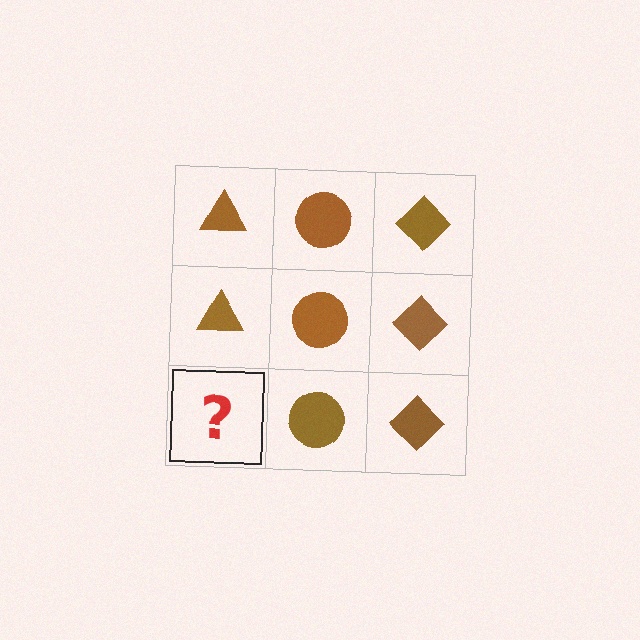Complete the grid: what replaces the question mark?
The question mark should be replaced with a brown triangle.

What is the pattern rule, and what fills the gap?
The rule is that each column has a consistent shape. The gap should be filled with a brown triangle.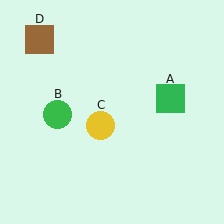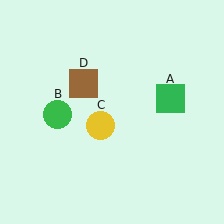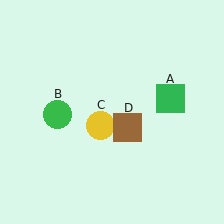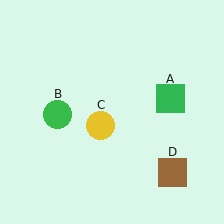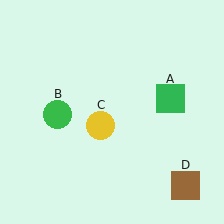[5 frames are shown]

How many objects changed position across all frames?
1 object changed position: brown square (object D).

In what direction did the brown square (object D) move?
The brown square (object D) moved down and to the right.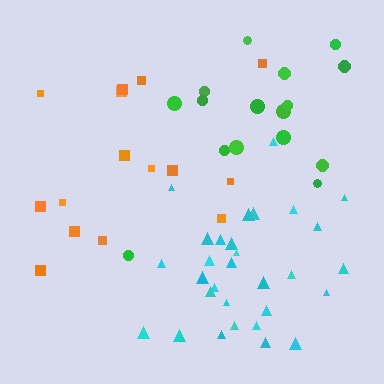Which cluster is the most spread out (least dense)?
Orange.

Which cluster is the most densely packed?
Cyan.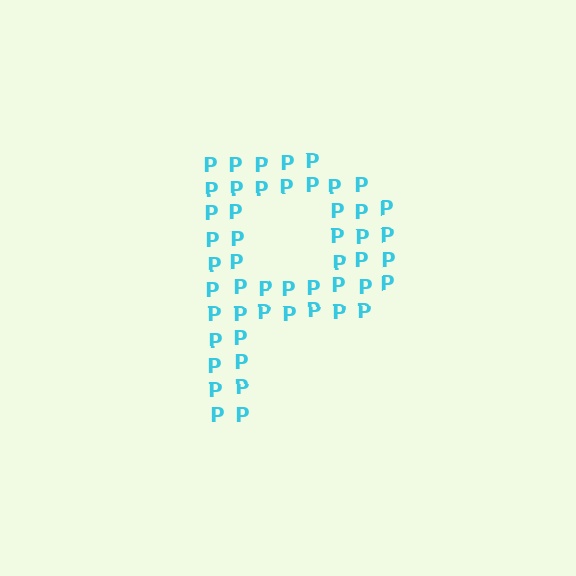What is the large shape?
The large shape is the letter P.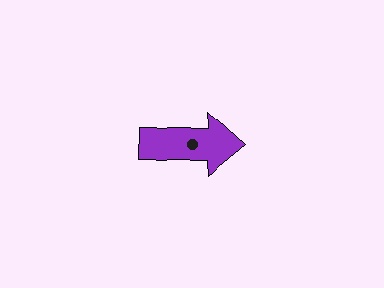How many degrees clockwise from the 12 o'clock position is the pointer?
Approximately 91 degrees.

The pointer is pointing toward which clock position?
Roughly 3 o'clock.